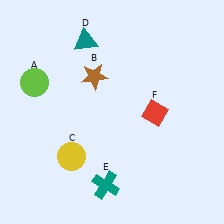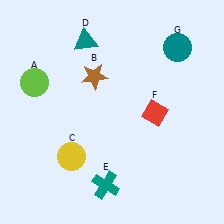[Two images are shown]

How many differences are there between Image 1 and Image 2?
There is 1 difference between the two images.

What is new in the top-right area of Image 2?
A teal circle (G) was added in the top-right area of Image 2.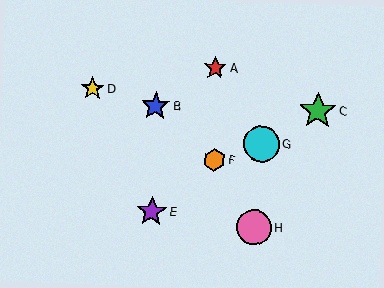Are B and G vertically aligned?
No, B is at x≈155 and G is at x≈261.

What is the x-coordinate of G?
Object G is at x≈261.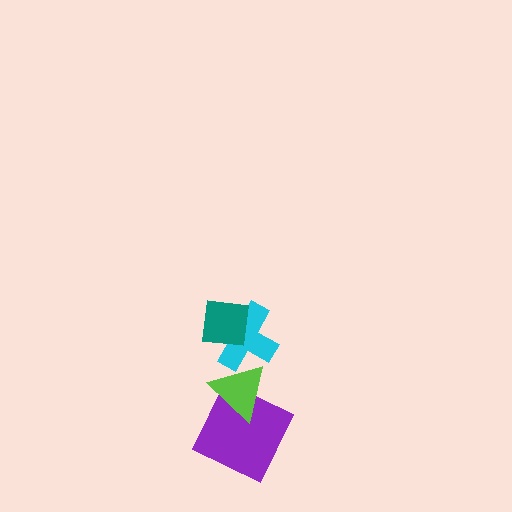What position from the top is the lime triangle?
The lime triangle is 3rd from the top.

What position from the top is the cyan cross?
The cyan cross is 2nd from the top.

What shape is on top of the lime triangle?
The cyan cross is on top of the lime triangle.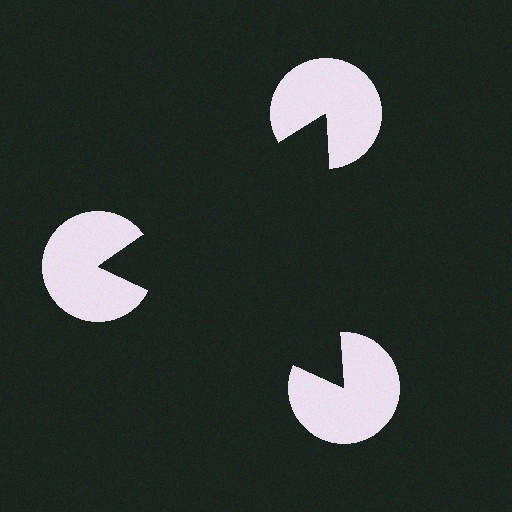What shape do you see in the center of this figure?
An illusory triangle — its edges are inferred from the aligned wedge cuts in the pac-man discs, not physically drawn.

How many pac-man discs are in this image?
There are 3 — one at each vertex of the illusory triangle.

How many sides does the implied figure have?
3 sides.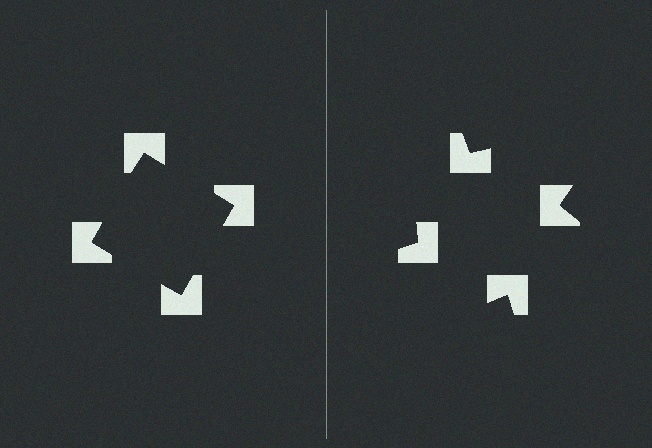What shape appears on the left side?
An illusory square.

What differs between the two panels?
The notched squares are positioned identically on both sides; only the wedge orientations differ. On the left they align to a square; on the right they are misaligned.